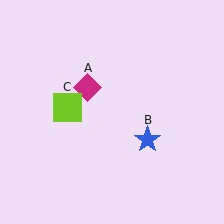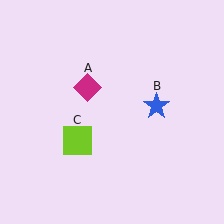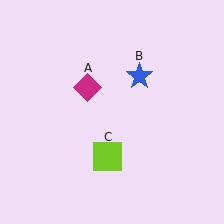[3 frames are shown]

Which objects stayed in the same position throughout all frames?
Magenta diamond (object A) remained stationary.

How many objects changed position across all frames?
2 objects changed position: blue star (object B), lime square (object C).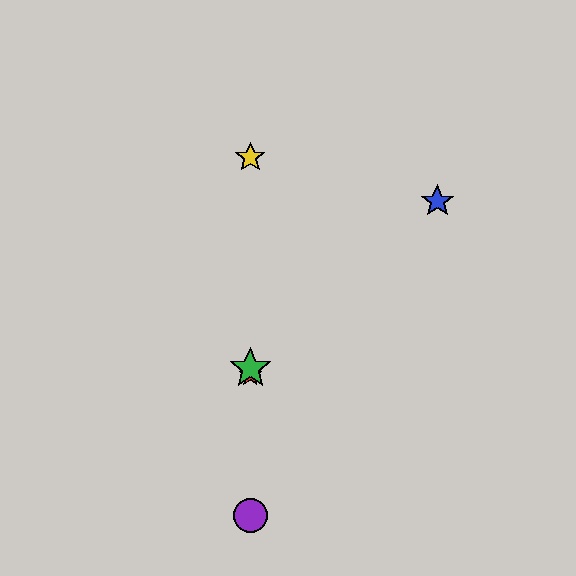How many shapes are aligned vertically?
4 shapes (the red star, the green star, the yellow star, the purple circle) are aligned vertically.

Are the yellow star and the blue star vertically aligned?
No, the yellow star is at x≈250 and the blue star is at x≈437.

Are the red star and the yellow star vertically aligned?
Yes, both are at x≈250.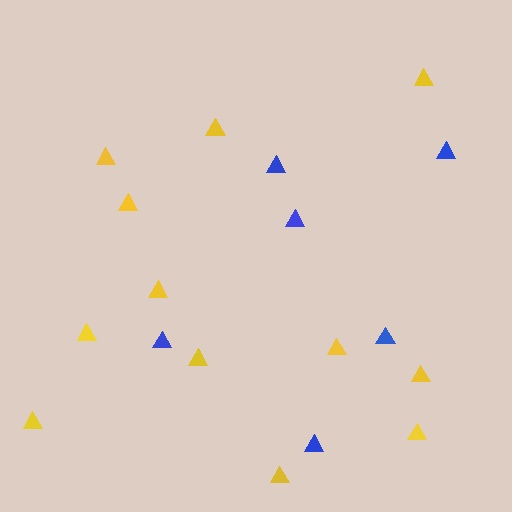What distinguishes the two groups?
There are 2 groups: one group of blue triangles (6) and one group of yellow triangles (12).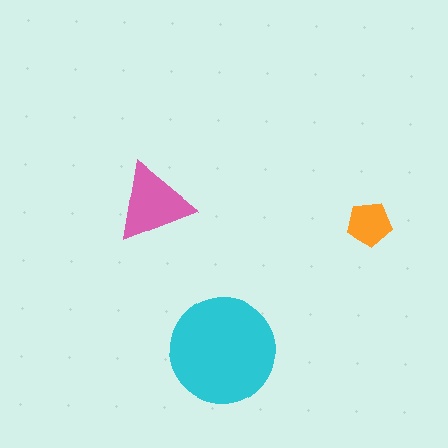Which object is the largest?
The cyan circle.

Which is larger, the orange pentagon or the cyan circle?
The cyan circle.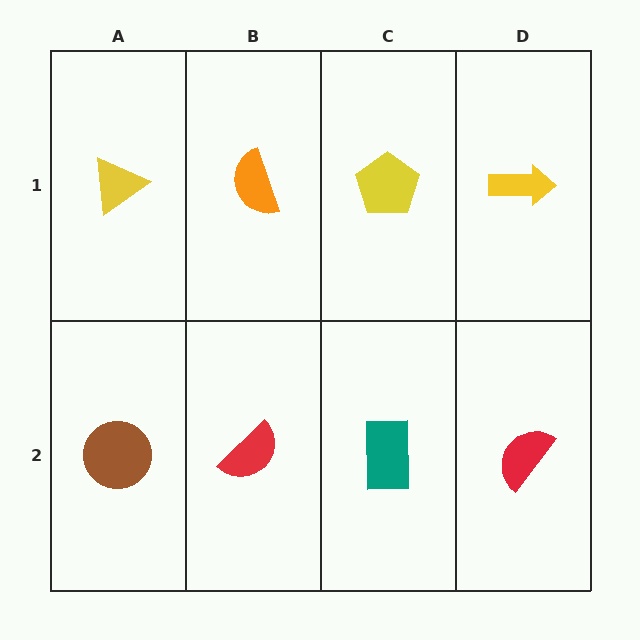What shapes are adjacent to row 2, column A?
A yellow triangle (row 1, column A), a red semicircle (row 2, column B).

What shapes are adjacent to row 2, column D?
A yellow arrow (row 1, column D), a teal rectangle (row 2, column C).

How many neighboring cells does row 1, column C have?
3.